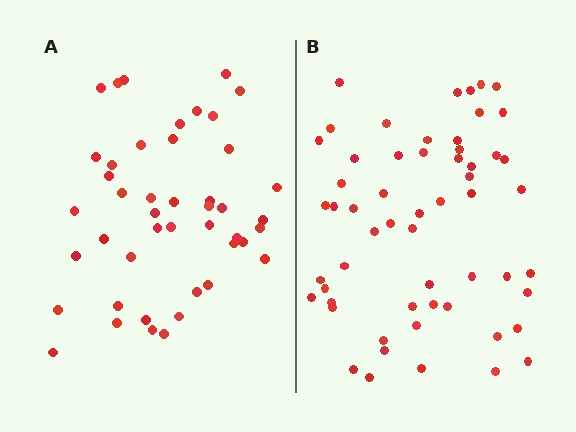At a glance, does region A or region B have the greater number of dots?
Region B (the right region) has more dots.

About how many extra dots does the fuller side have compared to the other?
Region B has roughly 12 or so more dots than region A.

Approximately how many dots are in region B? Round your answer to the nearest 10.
About 60 dots. (The exact count is 57, which rounds to 60.)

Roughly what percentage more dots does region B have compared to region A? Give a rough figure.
About 25% more.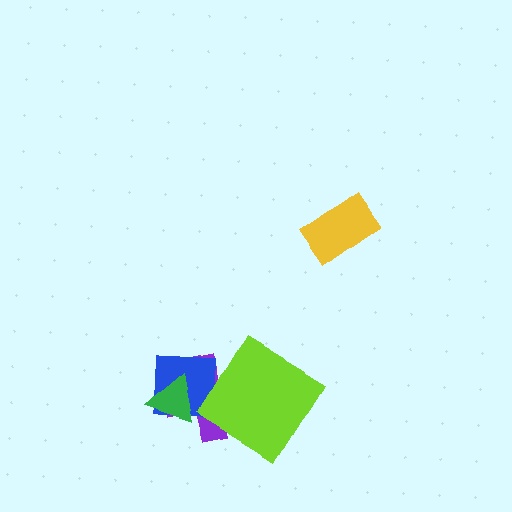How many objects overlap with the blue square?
2 objects overlap with the blue square.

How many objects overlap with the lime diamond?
1 object overlaps with the lime diamond.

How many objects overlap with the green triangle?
2 objects overlap with the green triangle.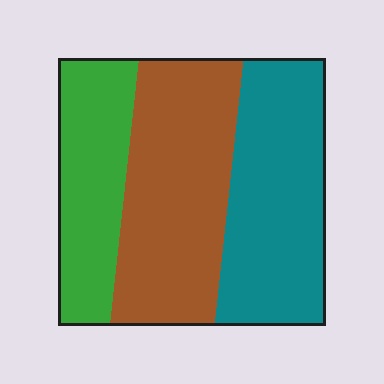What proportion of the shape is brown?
Brown takes up about two fifths (2/5) of the shape.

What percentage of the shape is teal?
Teal takes up about three eighths (3/8) of the shape.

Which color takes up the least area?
Green, at roughly 25%.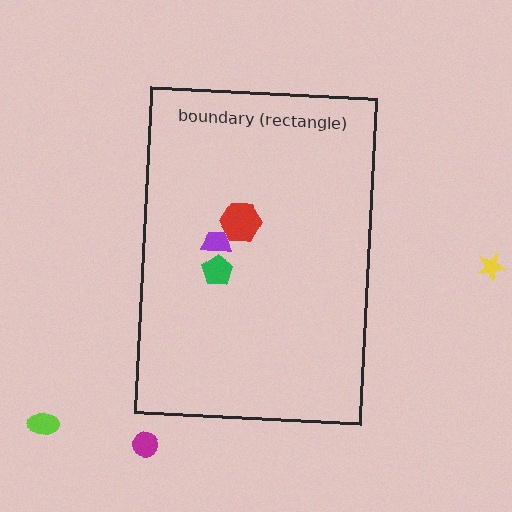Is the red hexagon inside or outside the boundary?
Inside.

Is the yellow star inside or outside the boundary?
Outside.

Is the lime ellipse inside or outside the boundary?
Outside.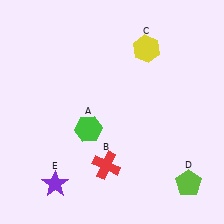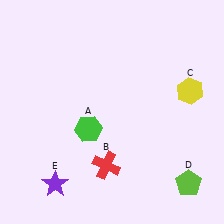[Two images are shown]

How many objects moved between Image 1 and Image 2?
1 object moved between the two images.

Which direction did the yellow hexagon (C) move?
The yellow hexagon (C) moved right.